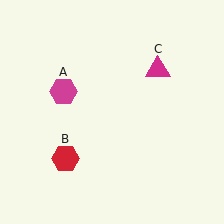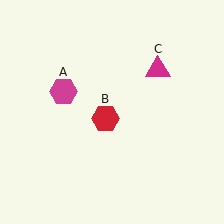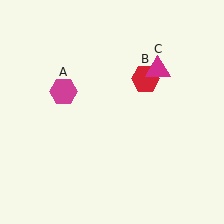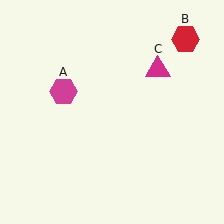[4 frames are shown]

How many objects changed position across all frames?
1 object changed position: red hexagon (object B).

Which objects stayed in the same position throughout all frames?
Magenta hexagon (object A) and magenta triangle (object C) remained stationary.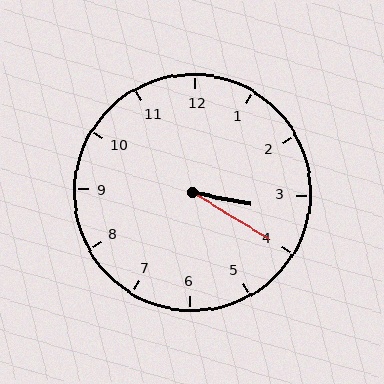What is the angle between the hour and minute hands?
Approximately 20 degrees.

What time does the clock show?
3:20.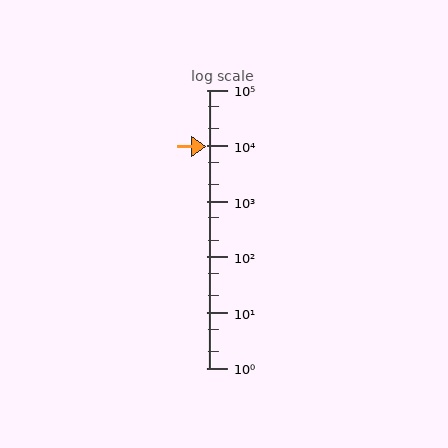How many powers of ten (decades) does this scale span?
The scale spans 5 decades, from 1 to 100000.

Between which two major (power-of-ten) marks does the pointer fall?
The pointer is between 1000 and 10000.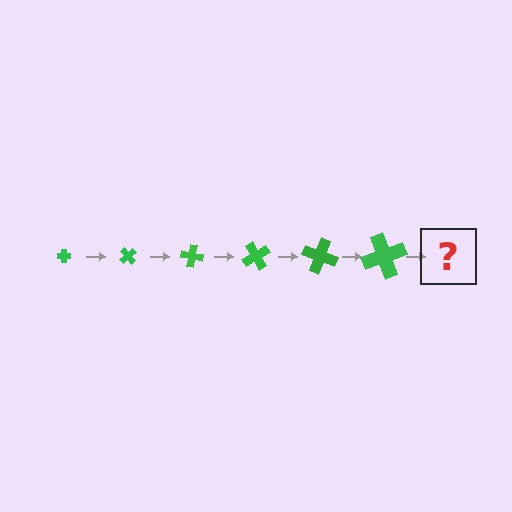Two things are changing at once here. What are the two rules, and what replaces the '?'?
The two rules are that the cross grows larger each step and it rotates 50 degrees each step. The '?' should be a cross, larger than the previous one and rotated 300 degrees from the start.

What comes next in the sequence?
The next element should be a cross, larger than the previous one and rotated 300 degrees from the start.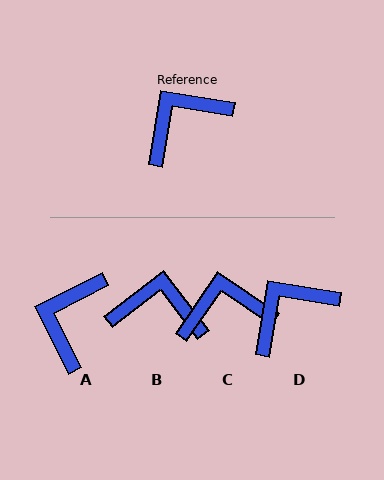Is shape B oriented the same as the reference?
No, it is off by about 44 degrees.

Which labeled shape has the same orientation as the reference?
D.